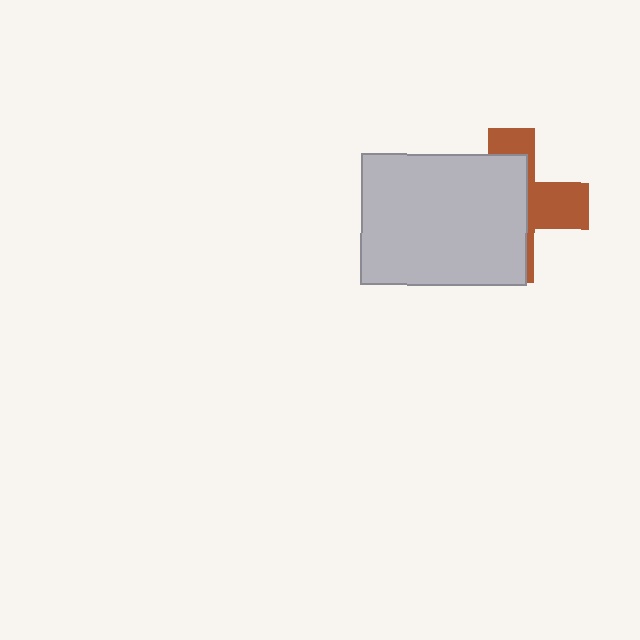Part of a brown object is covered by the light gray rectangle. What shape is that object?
It is a cross.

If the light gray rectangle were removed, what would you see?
You would see the complete brown cross.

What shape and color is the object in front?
The object in front is a light gray rectangle.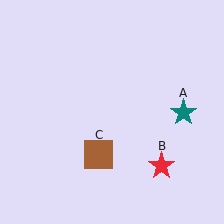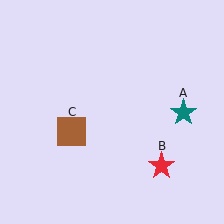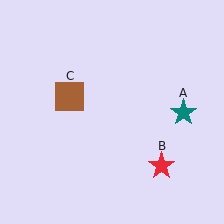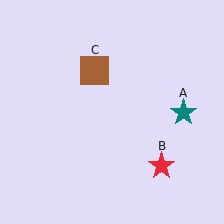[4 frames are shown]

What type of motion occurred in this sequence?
The brown square (object C) rotated clockwise around the center of the scene.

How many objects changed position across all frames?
1 object changed position: brown square (object C).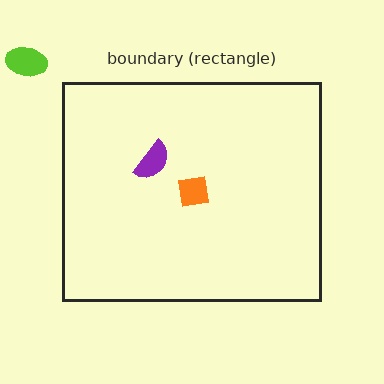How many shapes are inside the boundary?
2 inside, 1 outside.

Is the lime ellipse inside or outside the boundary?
Outside.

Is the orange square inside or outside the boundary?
Inside.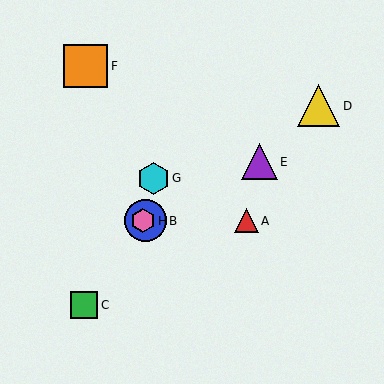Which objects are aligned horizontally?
Objects A, B, H are aligned horizontally.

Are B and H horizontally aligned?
Yes, both are at y≈221.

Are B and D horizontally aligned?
No, B is at y≈221 and D is at y≈106.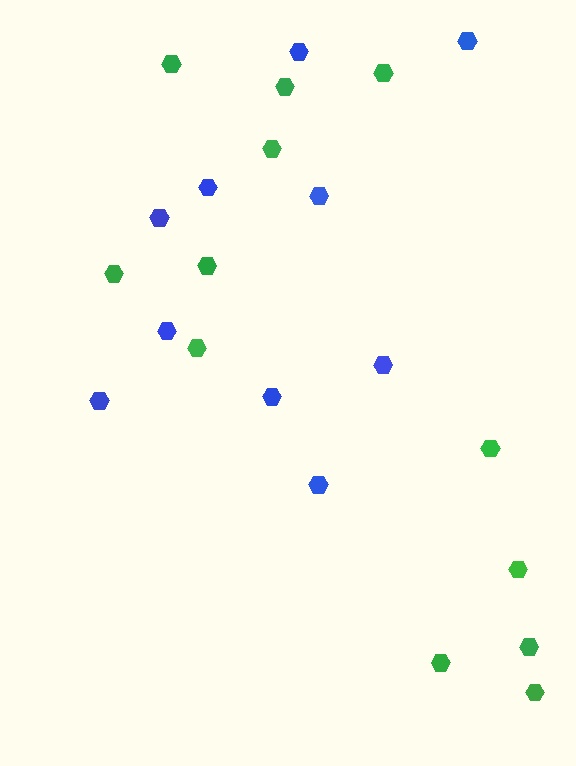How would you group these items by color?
There are 2 groups: one group of green hexagons (12) and one group of blue hexagons (10).